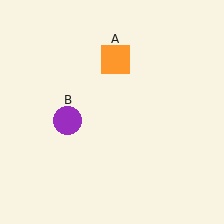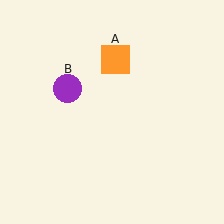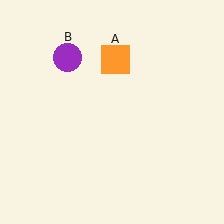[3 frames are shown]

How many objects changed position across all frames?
1 object changed position: purple circle (object B).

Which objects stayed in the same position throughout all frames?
Orange square (object A) remained stationary.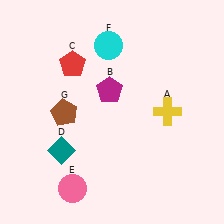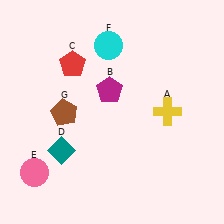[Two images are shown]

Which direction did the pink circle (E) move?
The pink circle (E) moved left.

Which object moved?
The pink circle (E) moved left.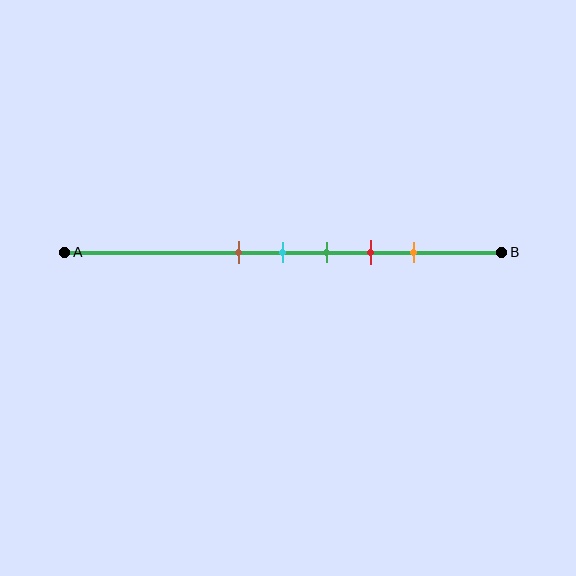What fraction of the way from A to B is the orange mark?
The orange mark is approximately 80% (0.8) of the way from A to B.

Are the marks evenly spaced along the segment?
Yes, the marks are approximately evenly spaced.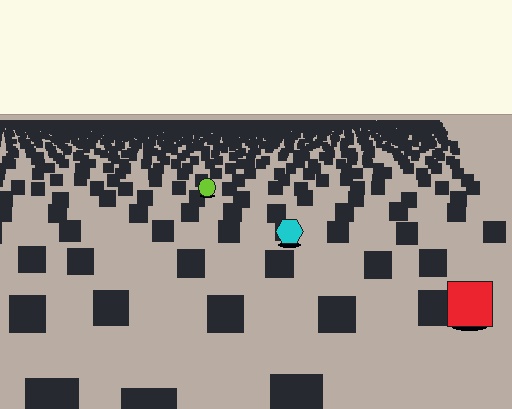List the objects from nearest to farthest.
From nearest to farthest: the red square, the cyan hexagon, the lime circle.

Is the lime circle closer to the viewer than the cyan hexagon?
No. The cyan hexagon is closer — you can tell from the texture gradient: the ground texture is coarser near it.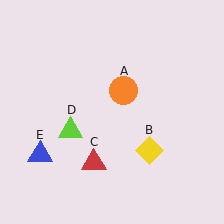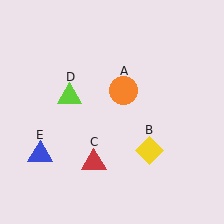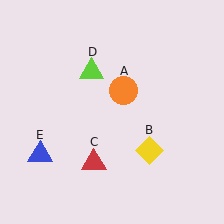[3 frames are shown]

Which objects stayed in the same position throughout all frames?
Orange circle (object A) and yellow diamond (object B) and red triangle (object C) and blue triangle (object E) remained stationary.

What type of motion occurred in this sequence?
The lime triangle (object D) rotated clockwise around the center of the scene.